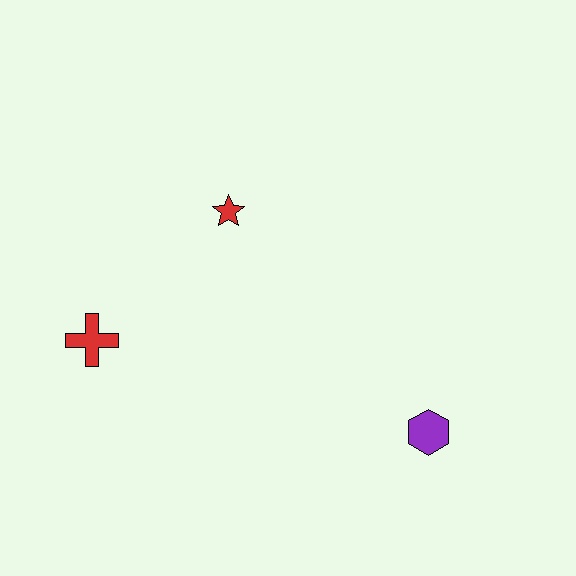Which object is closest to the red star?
The red cross is closest to the red star.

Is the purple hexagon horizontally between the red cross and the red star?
No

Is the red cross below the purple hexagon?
No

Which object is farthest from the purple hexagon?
The red cross is farthest from the purple hexagon.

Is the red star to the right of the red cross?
Yes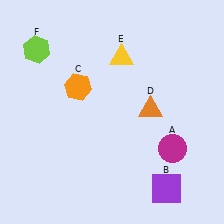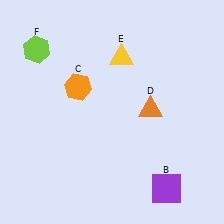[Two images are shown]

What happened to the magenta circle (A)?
The magenta circle (A) was removed in Image 2. It was in the bottom-right area of Image 1.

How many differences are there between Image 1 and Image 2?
There is 1 difference between the two images.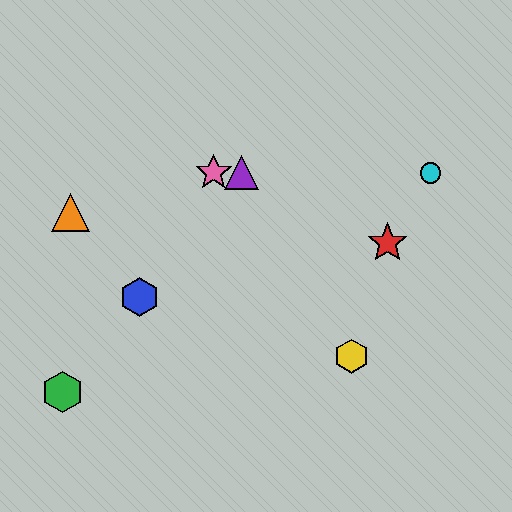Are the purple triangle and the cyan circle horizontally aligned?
Yes, both are at y≈173.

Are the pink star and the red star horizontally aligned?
No, the pink star is at y≈173 and the red star is at y≈243.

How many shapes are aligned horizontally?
3 shapes (the purple triangle, the cyan circle, the pink star) are aligned horizontally.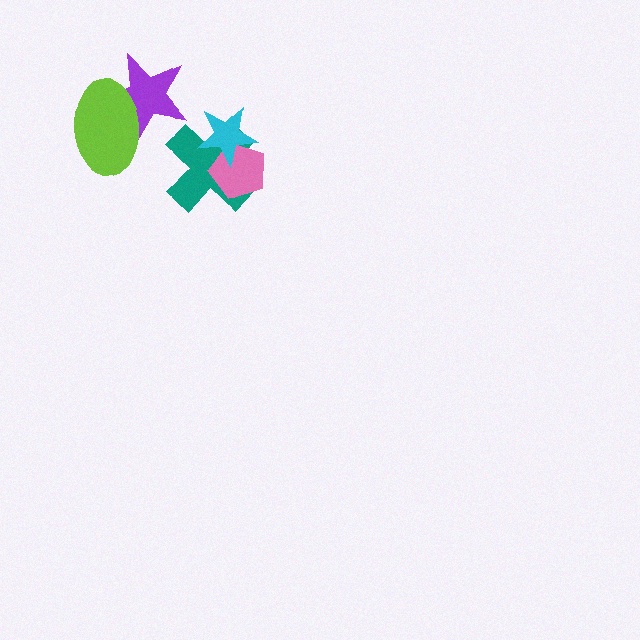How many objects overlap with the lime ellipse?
1 object overlaps with the lime ellipse.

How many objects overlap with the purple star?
1 object overlaps with the purple star.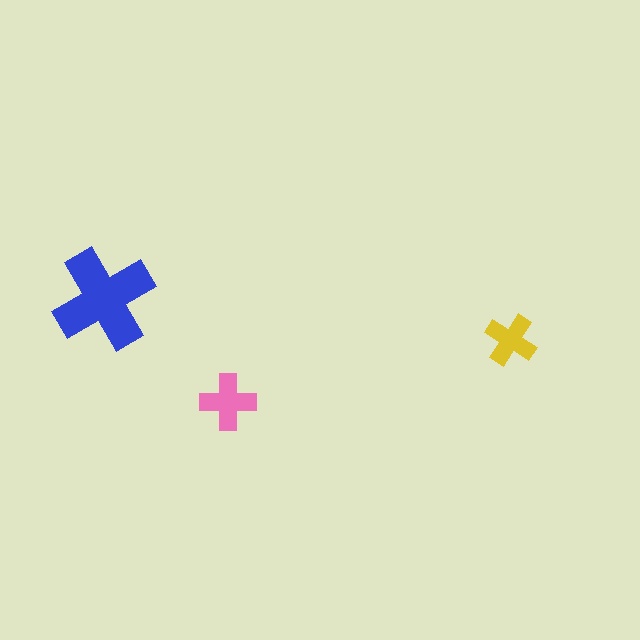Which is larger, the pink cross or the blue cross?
The blue one.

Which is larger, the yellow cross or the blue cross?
The blue one.